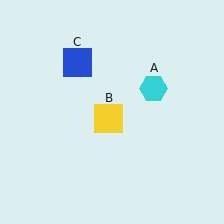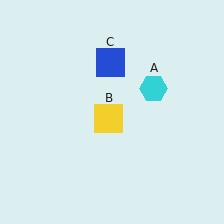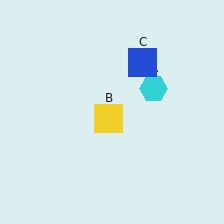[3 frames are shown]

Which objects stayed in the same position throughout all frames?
Cyan hexagon (object A) and yellow square (object B) remained stationary.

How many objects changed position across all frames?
1 object changed position: blue square (object C).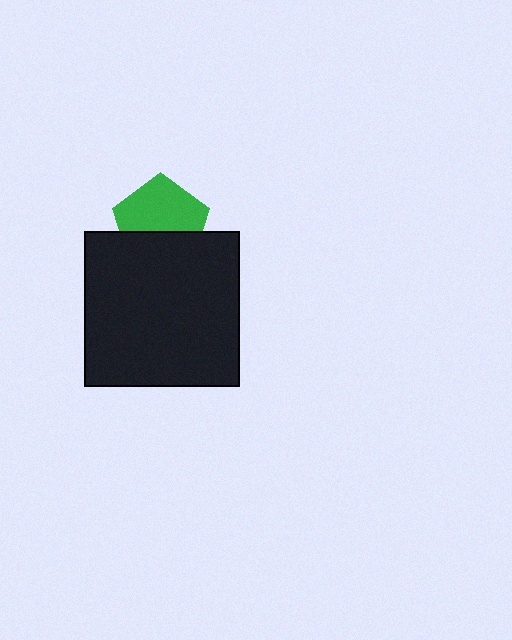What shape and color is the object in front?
The object in front is a black square.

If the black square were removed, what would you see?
You would see the complete green pentagon.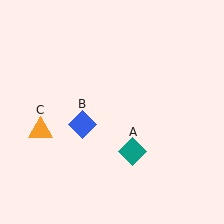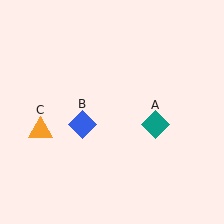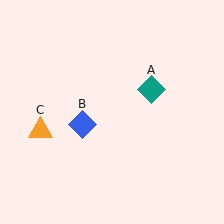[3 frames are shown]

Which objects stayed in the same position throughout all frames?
Blue diamond (object B) and orange triangle (object C) remained stationary.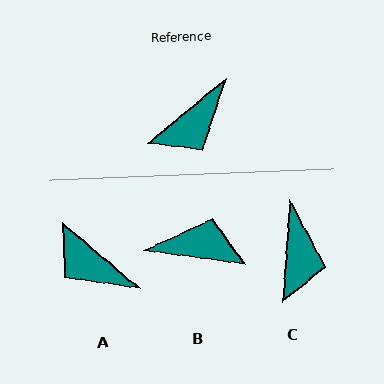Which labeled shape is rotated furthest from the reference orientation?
B, about 132 degrees away.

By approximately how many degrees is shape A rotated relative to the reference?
Approximately 81 degrees clockwise.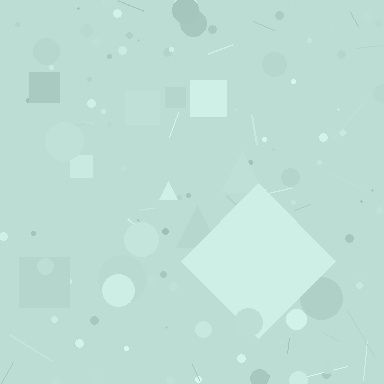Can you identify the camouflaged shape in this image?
The camouflaged shape is a diamond.